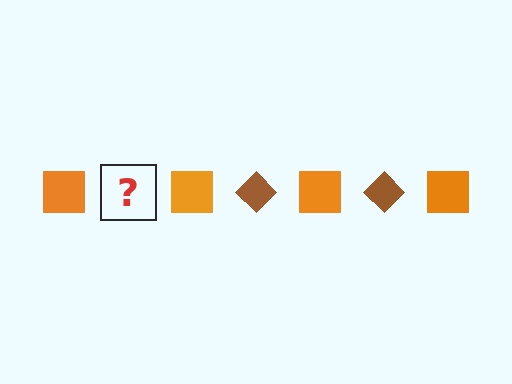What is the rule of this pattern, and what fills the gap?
The rule is that the pattern alternates between orange square and brown diamond. The gap should be filled with a brown diamond.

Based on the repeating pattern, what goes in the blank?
The blank should be a brown diamond.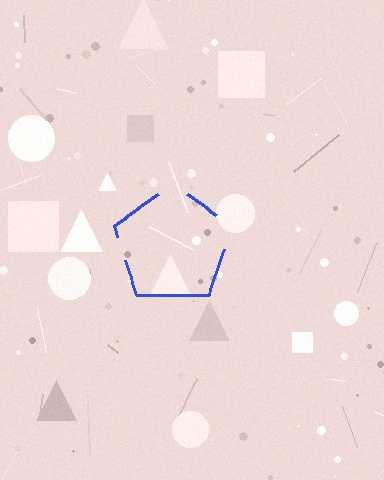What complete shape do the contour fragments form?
The contour fragments form a pentagon.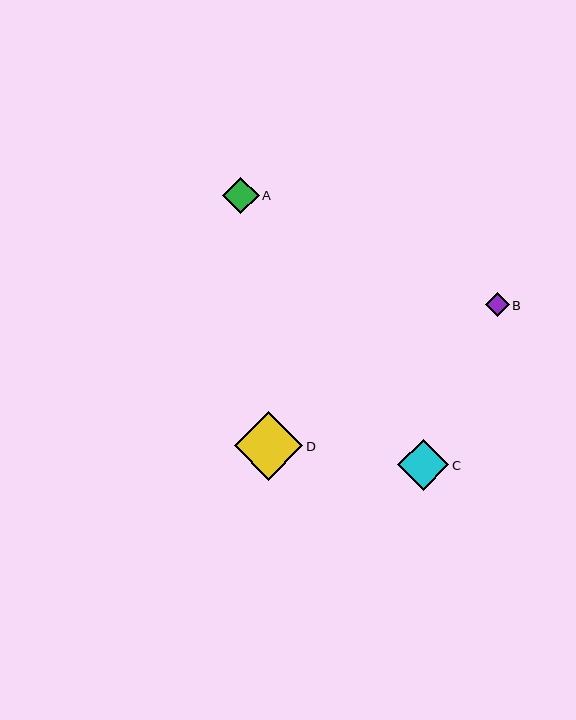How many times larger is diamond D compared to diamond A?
Diamond D is approximately 1.9 times the size of diamond A.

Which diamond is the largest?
Diamond D is the largest with a size of approximately 68 pixels.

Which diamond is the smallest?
Diamond B is the smallest with a size of approximately 24 pixels.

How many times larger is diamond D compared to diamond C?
Diamond D is approximately 1.3 times the size of diamond C.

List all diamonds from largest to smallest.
From largest to smallest: D, C, A, B.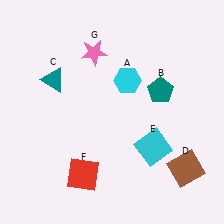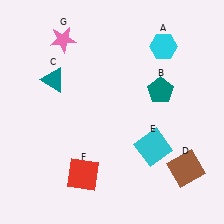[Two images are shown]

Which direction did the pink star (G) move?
The pink star (G) moved left.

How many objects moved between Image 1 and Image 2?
2 objects moved between the two images.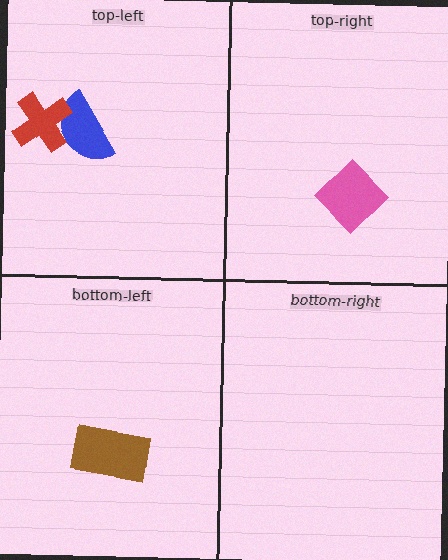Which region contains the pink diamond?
The top-right region.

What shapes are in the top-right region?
The pink diamond.